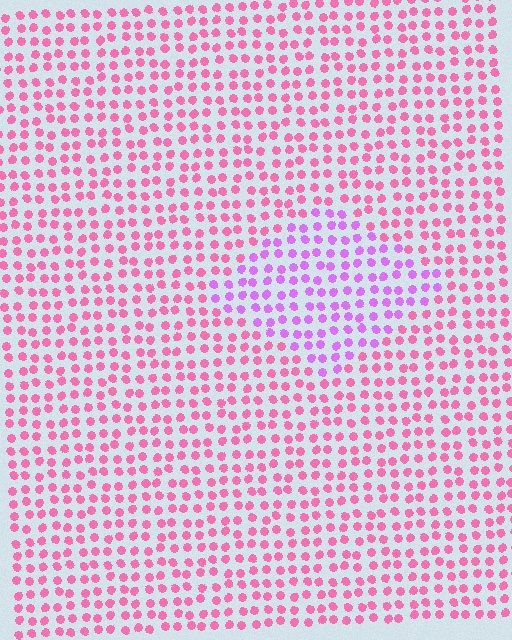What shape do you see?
I see a diamond.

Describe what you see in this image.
The image is filled with small pink elements in a uniform arrangement. A diamond-shaped region is visible where the elements are tinted to a slightly different hue, forming a subtle color boundary.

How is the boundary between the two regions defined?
The boundary is defined purely by a slight shift in hue (about 42 degrees). Spacing, size, and orientation are identical on both sides.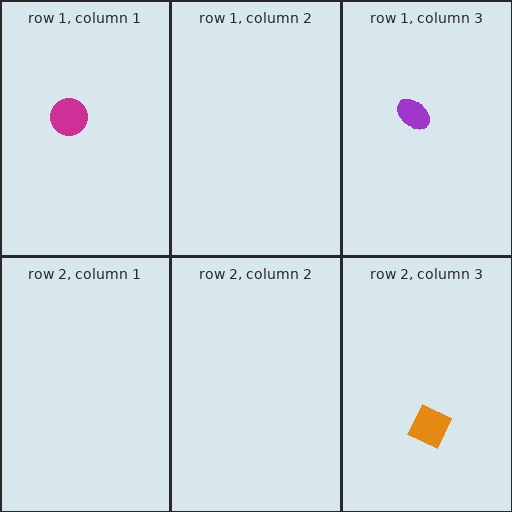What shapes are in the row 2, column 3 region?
The orange diamond.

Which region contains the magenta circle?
The row 1, column 1 region.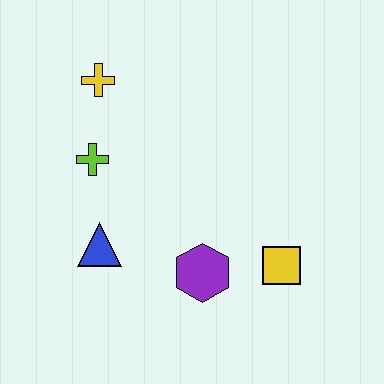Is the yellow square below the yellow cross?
Yes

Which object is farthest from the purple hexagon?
The yellow cross is farthest from the purple hexagon.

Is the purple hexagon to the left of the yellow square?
Yes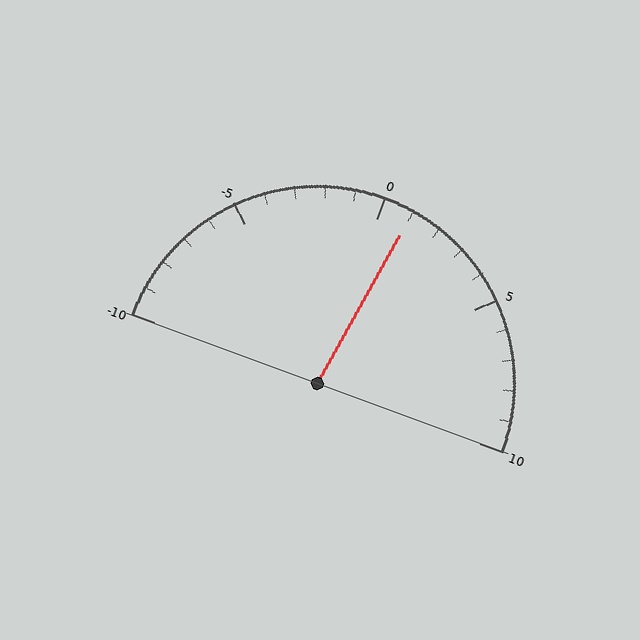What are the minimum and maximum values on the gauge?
The gauge ranges from -10 to 10.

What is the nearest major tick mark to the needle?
The nearest major tick mark is 0.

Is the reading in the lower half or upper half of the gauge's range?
The reading is in the upper half of the range (-10 to 10).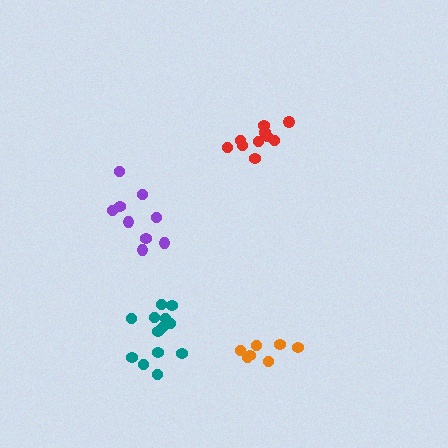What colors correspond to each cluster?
The clusters are colored: red, teal, orange, purple.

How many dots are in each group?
Group 1: 10 dots, Group 2: 13 dots, Group 3: 7 dots, Group 4: 9 dots (39 total).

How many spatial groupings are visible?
There are 4 spatial groupings.